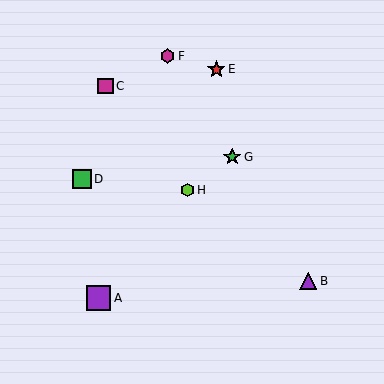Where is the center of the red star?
The center of the red star is at (216, 69).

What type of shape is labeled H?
Shape H is a lime hexagon.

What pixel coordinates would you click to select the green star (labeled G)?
Click at (232, 157) to select the green star G.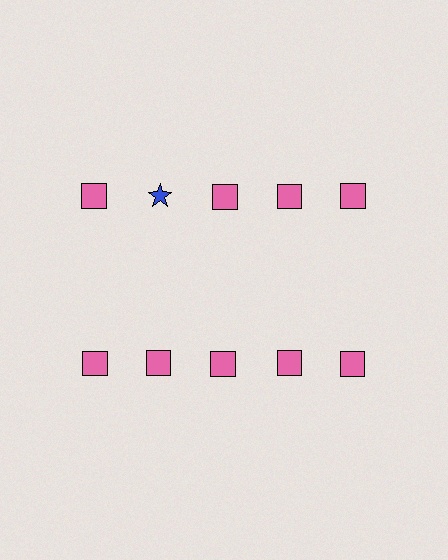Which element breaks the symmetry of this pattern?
The blue star in the top row, second from left column breaks the symmetry. All other shapes are pink squares.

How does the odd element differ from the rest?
It differs in both color (blue instead of pink) and shape (star instead of square).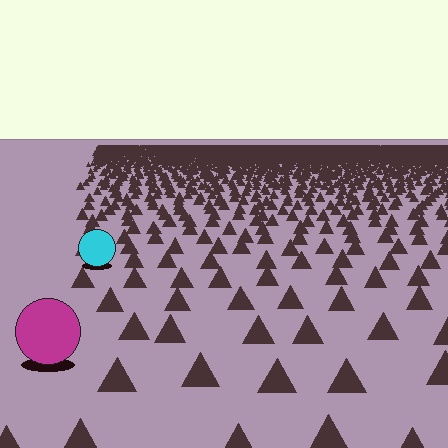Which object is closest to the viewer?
The magenta circle is closest. The texture marks near it are larger and more spread out.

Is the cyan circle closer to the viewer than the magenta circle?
No. The magenta circle is closer — you can tell from the texture gradient: the ground texture is coarser near it.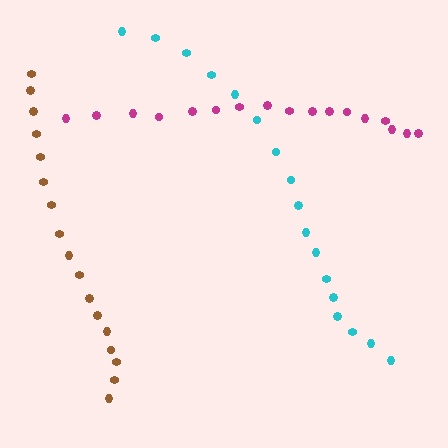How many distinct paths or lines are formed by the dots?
There are 3 distinct paths.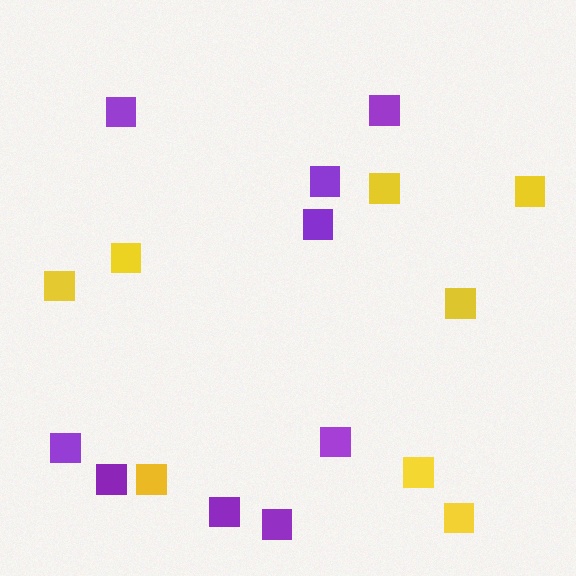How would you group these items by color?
There are 2 groups: one group of purple squares (9) and one group of yellow squares (8).